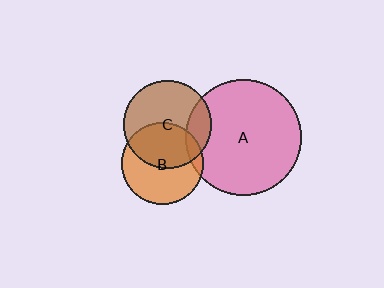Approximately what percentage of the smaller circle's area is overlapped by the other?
Approximately 10%.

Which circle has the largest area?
Circle A (pink).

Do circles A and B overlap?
Yes.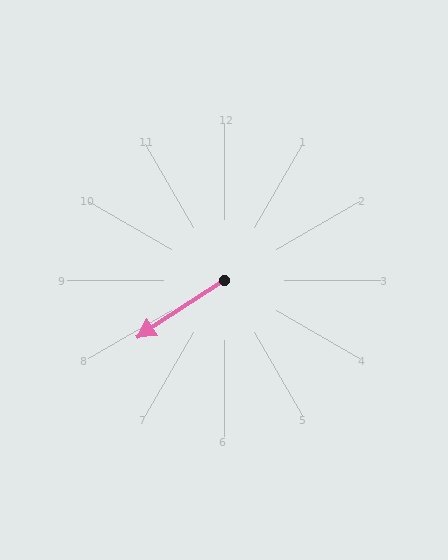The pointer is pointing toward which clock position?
Roughly 8 o'clock.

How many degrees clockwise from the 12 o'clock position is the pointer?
Approximately 237 degrees.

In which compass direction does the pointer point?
Southwest.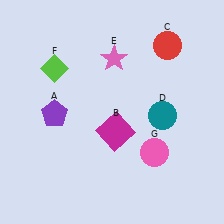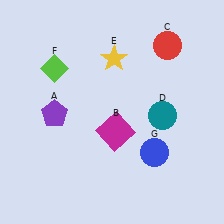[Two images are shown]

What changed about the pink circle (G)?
In Image 1, G is pink. In Image 2, it changed to blue.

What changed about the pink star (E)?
In Image 1, E is pink. In Image 2, it changed to yellow.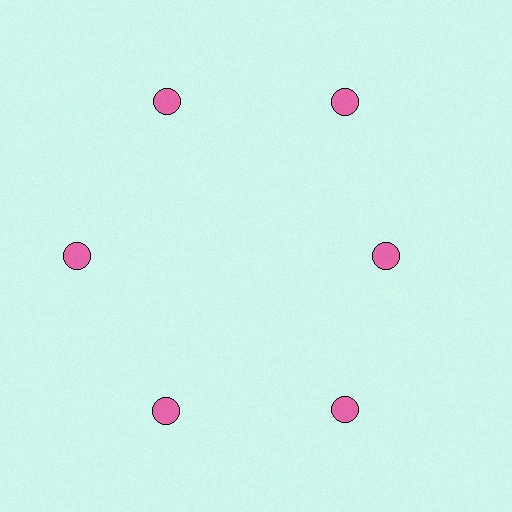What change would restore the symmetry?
The symmetry would be restored by moving it outward, back onto the ring so that all 6 circles sit at equal angles and equal distance from the center.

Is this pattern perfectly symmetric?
No. The 6 pink circles are arranged in a ring, but one element near the 3 o'clock position is pulled inward toward the center, breaking the 6-fold rotational symmetry.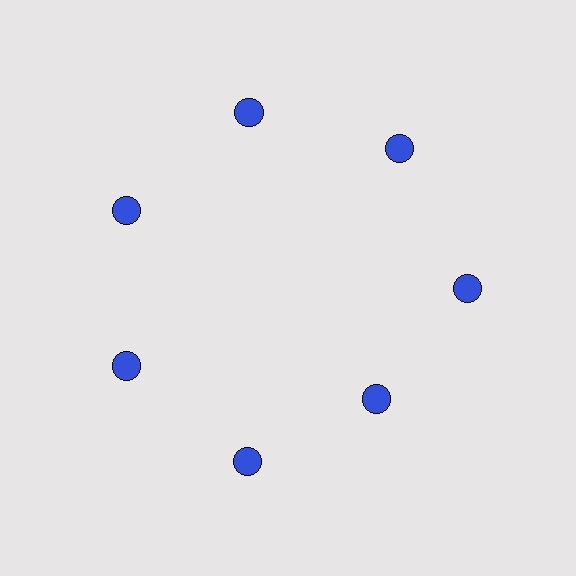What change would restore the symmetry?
The symmetry would be restored by moving it outward, back onto the ring so that all 7 circles sit at equal angles and equal distance from the center.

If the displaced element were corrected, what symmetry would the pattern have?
It would have 7-fold rotational symmetry — the pattern would map onto itself every 51 degrees.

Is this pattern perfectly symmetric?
No. The 7 blue circles are arranged in a ring, but one element near the 5 o'clock position is pulled inward toward the center, breaking the 7-fold rotational symmetry.